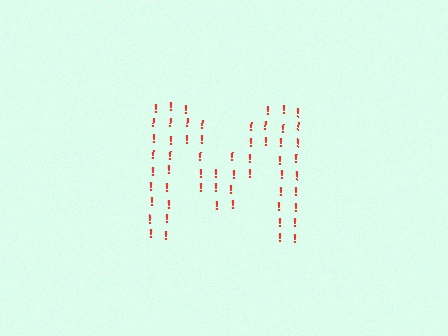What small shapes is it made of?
It is made of small exclamation marks.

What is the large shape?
The large shape is the letter M.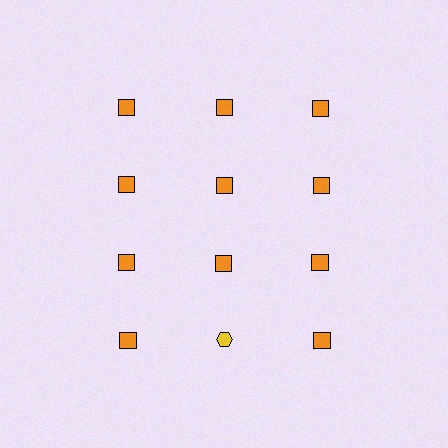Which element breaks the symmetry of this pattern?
The yellow hexagon in the fourth row, second from left column breaks the symmetry. All other shapes are orange squares.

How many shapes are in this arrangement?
There are 12 shapes arranged in a grid pattern.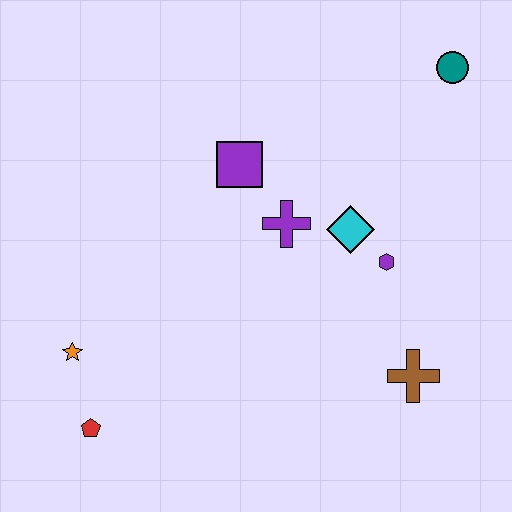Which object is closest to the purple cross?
The cyan diamond is closest to the purple cross.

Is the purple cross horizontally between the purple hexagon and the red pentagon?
Yes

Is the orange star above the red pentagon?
Yes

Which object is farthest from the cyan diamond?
The red pentagon is farthest from the cyan diamond.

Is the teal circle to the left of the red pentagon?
No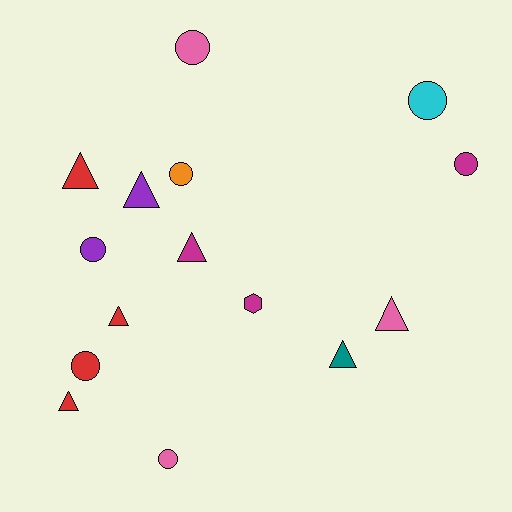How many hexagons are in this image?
There is 1 hexagon.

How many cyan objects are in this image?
There is 1 cyan object.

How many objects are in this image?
There are 15 objects.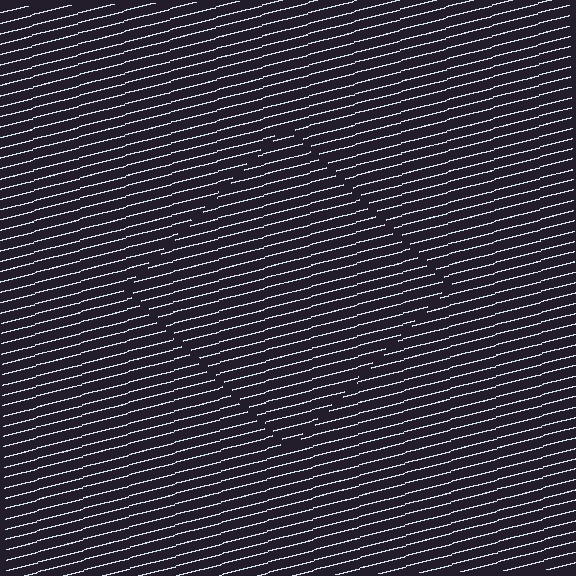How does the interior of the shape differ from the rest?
The interior of the shape contains the same grating, shifted by half a period — the contour is defined by the phase discontinuity where line-ends from the inner and outer gratings abut.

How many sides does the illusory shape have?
4 sides — the line-ends trace a square.